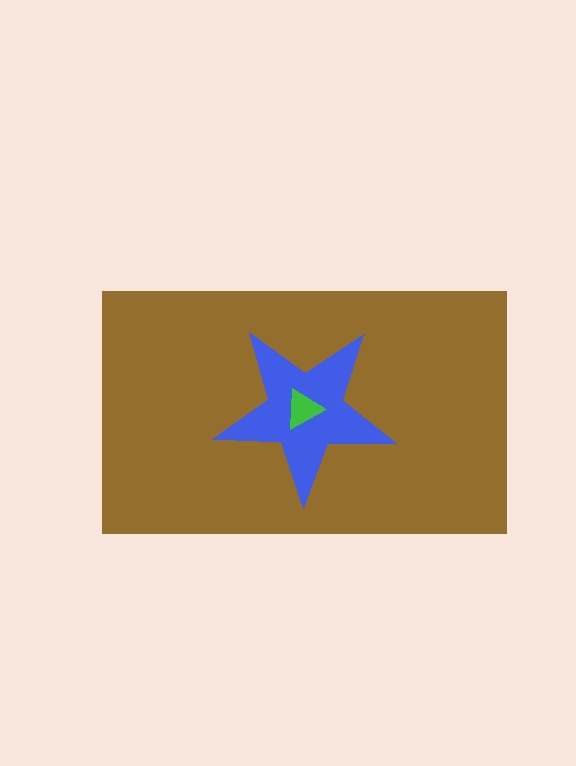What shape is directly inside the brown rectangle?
The blue star.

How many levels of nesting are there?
3.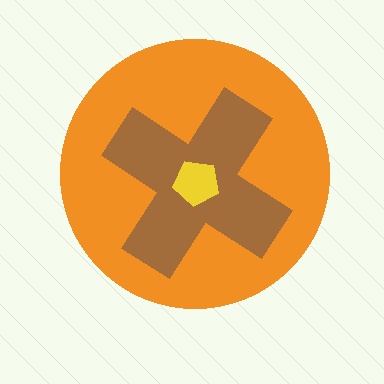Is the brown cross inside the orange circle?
Yes.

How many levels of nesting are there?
3.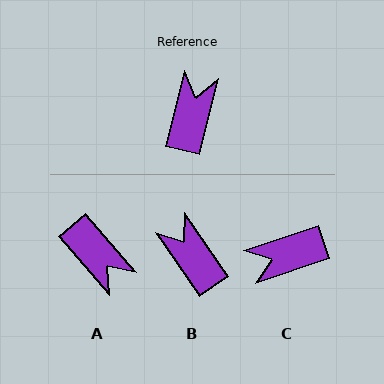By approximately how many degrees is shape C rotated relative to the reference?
Approximately 123 degrees counter-clockwise.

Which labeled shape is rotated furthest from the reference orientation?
A, about 125 degrees away.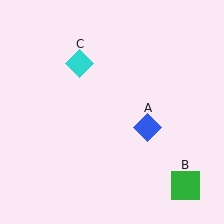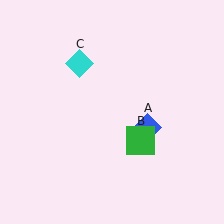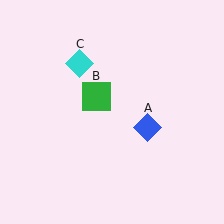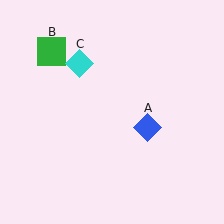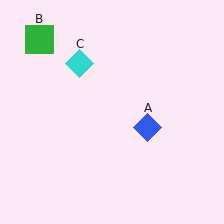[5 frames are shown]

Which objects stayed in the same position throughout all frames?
Blue diamond (object A) and cyan diamond (object C) remained stationary.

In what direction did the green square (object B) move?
The green square (object B) moved up and to the left.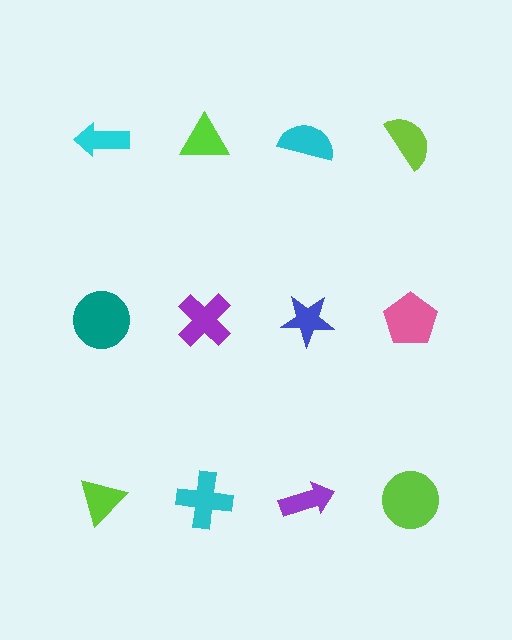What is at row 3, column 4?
A lime circle.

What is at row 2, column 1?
A teal circle.